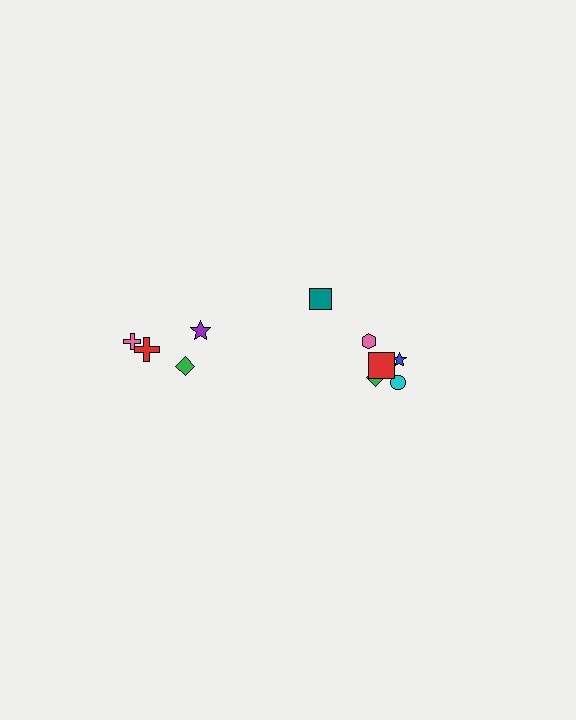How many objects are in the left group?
There are 4 objects.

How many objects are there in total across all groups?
There are 10 objects.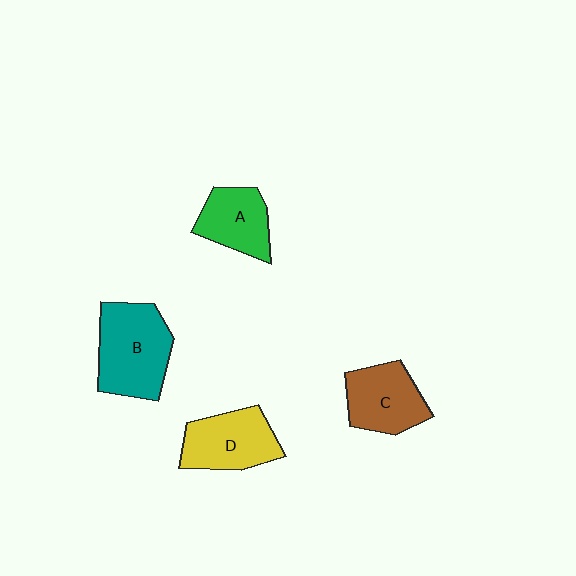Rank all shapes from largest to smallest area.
From largest to smallest: B (teal), D (yellow), C (brown), A (green).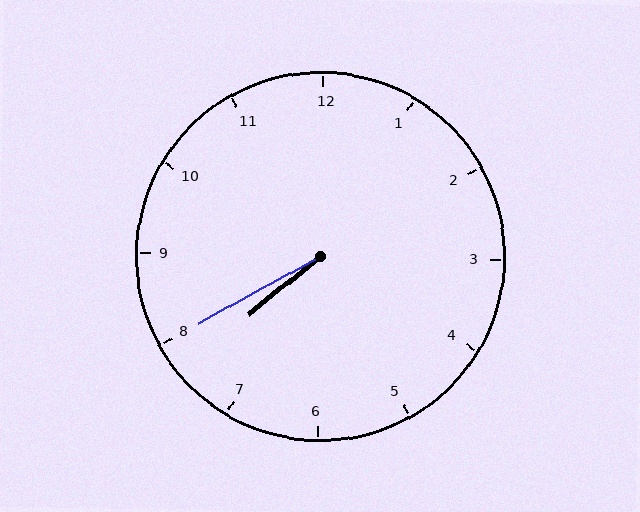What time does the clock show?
7:40.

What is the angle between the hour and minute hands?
Approximately 10 degrees.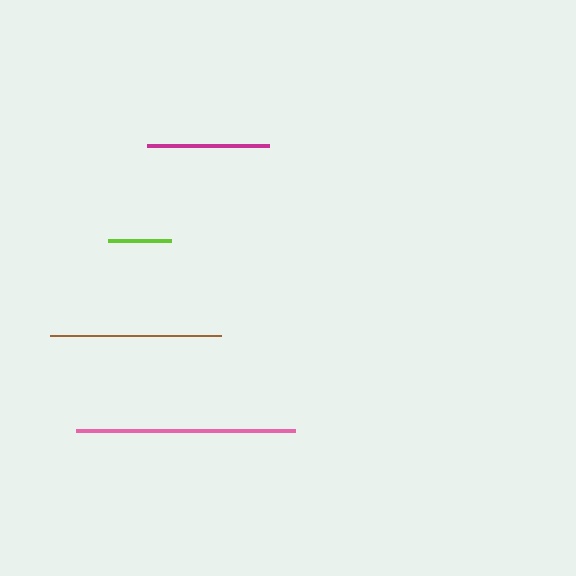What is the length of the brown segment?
The brown segment is approximately 171 pixels long.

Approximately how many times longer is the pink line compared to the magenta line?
The pink line is approximately 1.8 times the length of the magenta line.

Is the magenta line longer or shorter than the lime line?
The magenta line is longer than the lime line.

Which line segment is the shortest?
The lime line is the shortest at approximately 63 pixels.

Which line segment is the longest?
The pink line is the longest at approximately 219 pixels.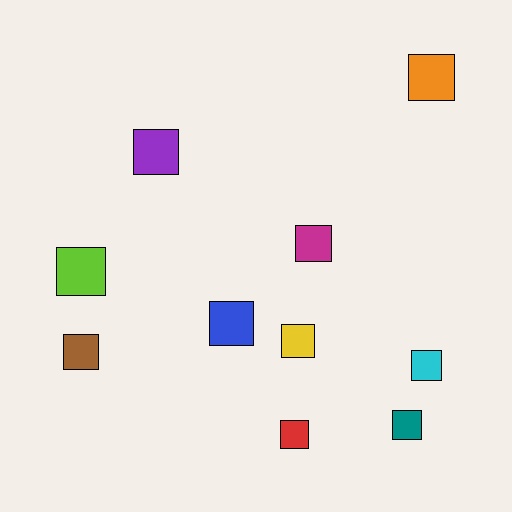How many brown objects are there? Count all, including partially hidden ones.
There is 1 brown object.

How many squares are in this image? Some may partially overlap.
There are 10 squares.